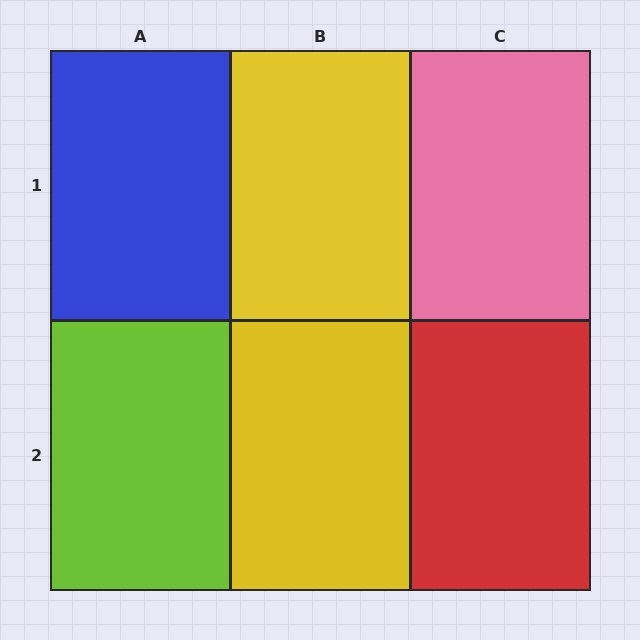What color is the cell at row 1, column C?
Pink.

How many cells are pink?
1 cell is pink.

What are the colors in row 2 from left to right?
Lime, yellow, red.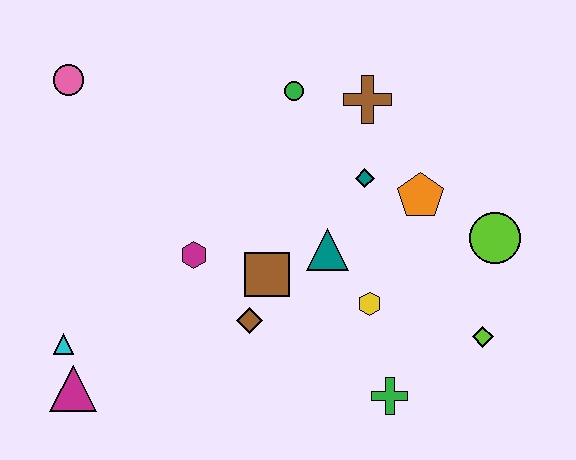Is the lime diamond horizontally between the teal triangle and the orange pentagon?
No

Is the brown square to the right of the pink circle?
Yes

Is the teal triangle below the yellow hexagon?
No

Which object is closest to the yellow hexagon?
The teal triangle is closest to the yellow hexagon.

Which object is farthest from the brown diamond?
The pink circle is farthest from the brown diamond.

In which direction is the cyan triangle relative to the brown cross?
The cyan triangle is to the left of the brown cross.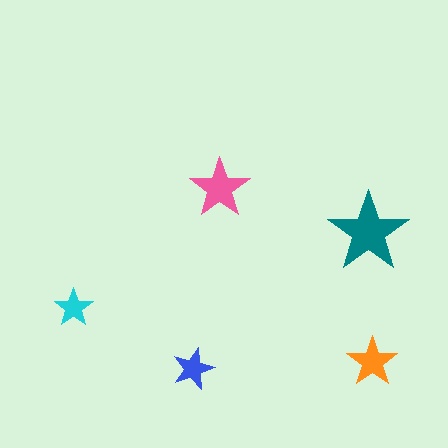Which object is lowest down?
The blue star is bottommost.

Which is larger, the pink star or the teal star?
The teal one.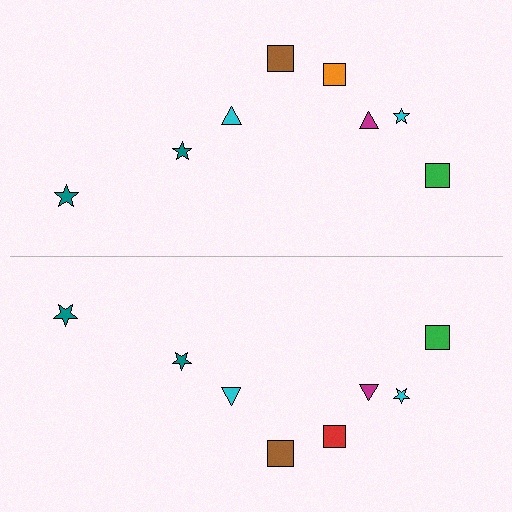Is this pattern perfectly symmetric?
No, the pattern is not perfectly symmetric. The red square on the bottom side breaks the symmetry — its mirror counterpart is orange.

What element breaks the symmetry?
The red square on the bottom side breaks the symmetry — its mirror counterpart is orange.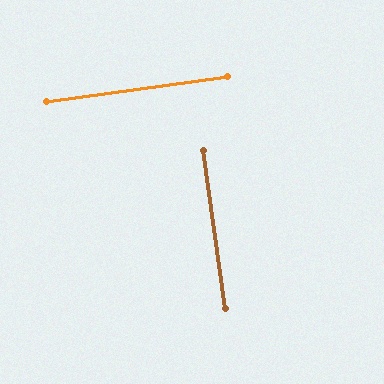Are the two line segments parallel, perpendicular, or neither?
Perpendicular — they meet at approximately 90°.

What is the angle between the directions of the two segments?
Approximately 90 degrees.